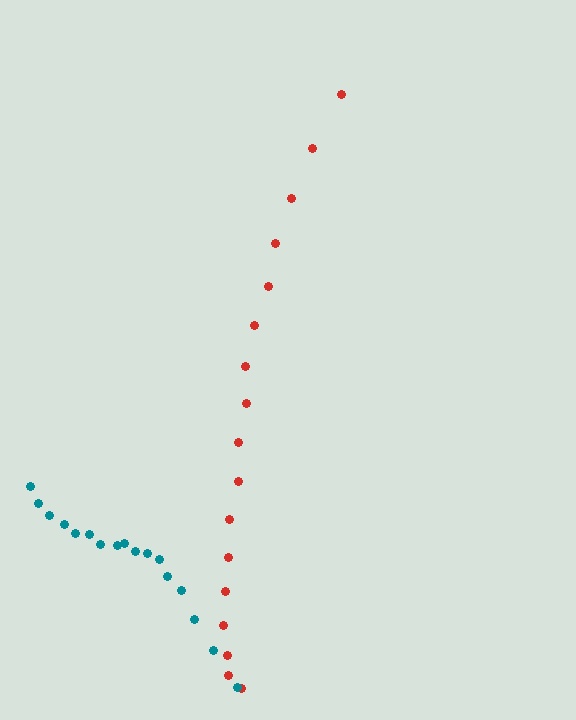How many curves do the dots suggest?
There are 2 distinct paths.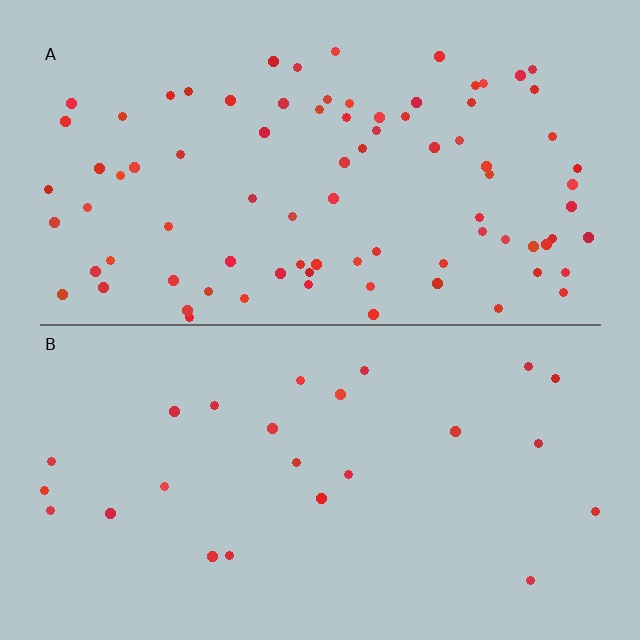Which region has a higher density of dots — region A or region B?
A (the top).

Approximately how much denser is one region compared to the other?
Approximately 3.5× — region A over region B.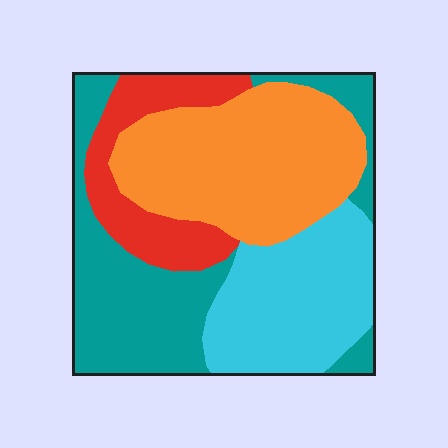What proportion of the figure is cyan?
Cyan takes up about one quarter (1/4) of the figure.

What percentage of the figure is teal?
Teal covers roughly 30% of the figure.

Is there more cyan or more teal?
Teal.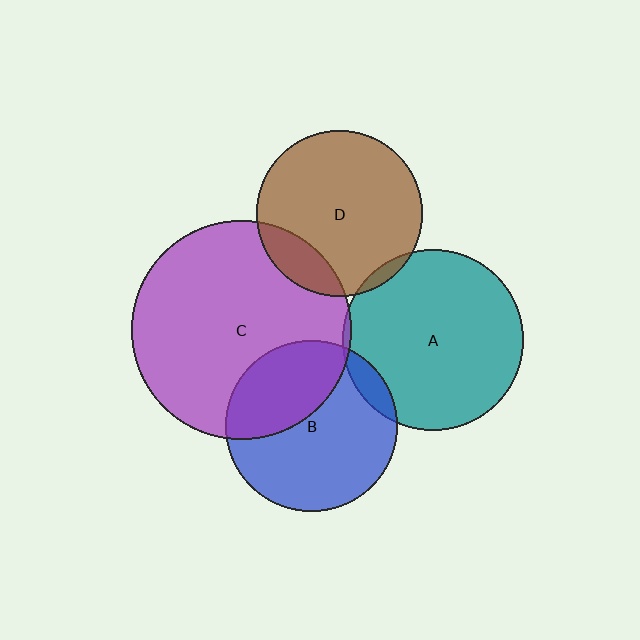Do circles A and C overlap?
Yes.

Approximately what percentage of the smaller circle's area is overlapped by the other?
Approximately 5%.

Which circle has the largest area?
Circle C (purple).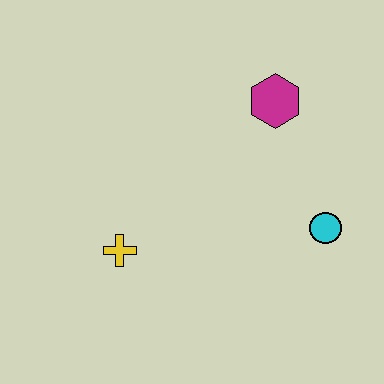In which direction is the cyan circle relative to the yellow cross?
The cyan circle is to the right of the yellow cross.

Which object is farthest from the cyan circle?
The yellow cross is farthest from the cyan circle.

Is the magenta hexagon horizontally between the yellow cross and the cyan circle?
Yes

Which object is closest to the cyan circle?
The magenta hexagon is closest to the cyan circle.